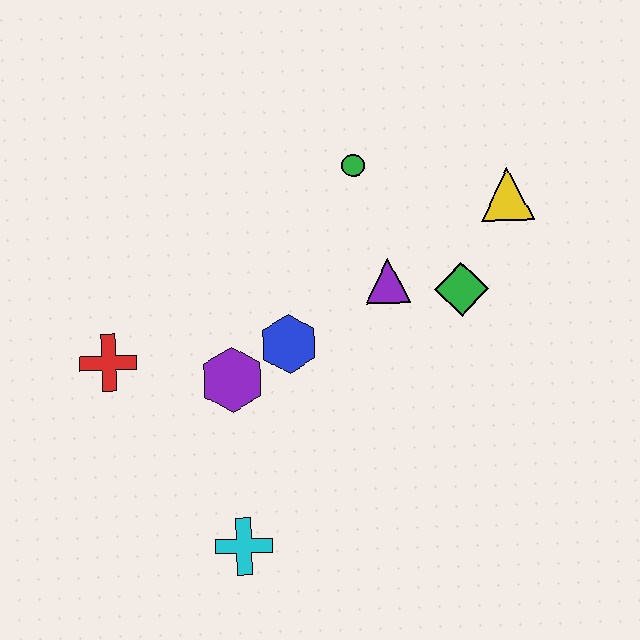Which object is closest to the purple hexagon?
The blue hexagon is closest to the purple hexagon.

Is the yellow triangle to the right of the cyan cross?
Yes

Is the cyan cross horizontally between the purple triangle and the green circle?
No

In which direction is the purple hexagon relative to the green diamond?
The purple hexagon is to the left of the green diamond.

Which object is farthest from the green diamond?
The red cross is farthest from the green diamond.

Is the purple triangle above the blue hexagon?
Yes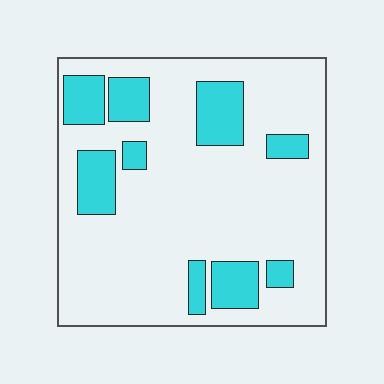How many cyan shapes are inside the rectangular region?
9.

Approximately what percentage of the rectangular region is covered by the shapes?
Approximately 20%.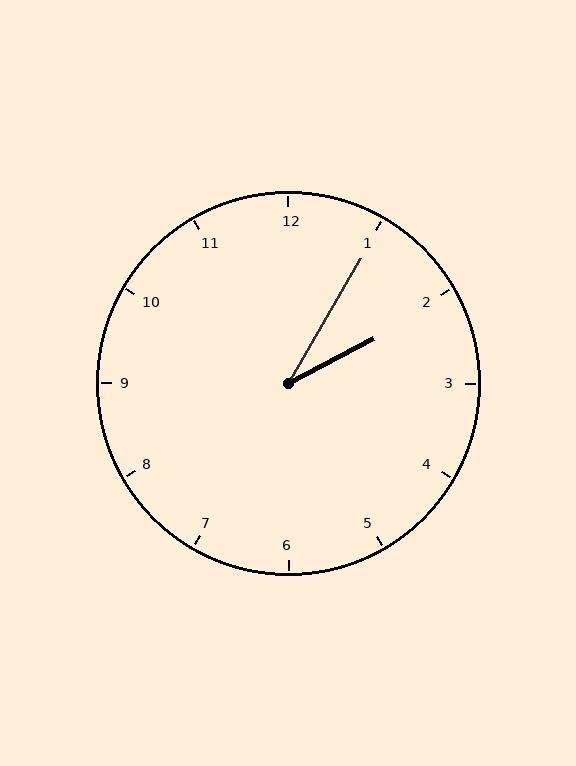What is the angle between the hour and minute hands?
Approximately 32 degrees.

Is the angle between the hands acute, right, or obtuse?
It is acute.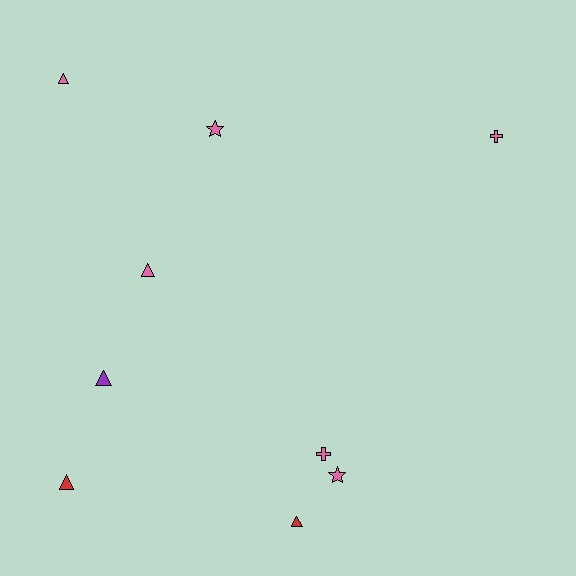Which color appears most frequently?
Pink, with 6 objects.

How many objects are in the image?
There are 9 objects.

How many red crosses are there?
There are no red crosses.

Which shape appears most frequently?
Triangle, with 5 objects.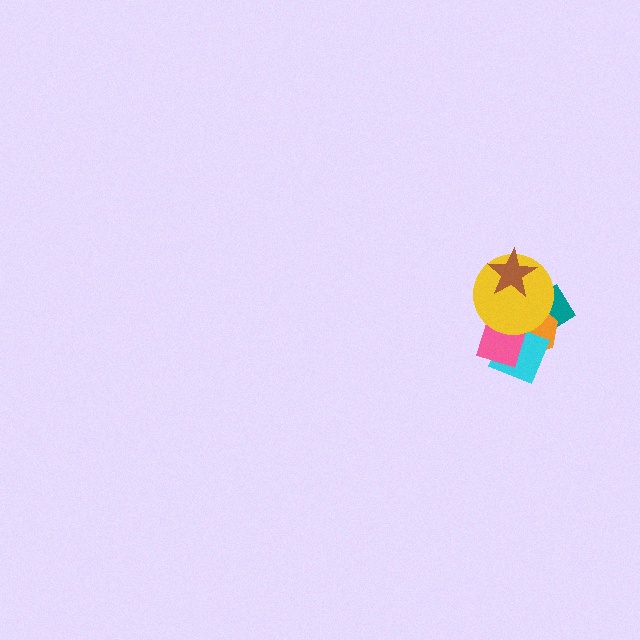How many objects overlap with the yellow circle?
5 objects overlap with the yellow circle.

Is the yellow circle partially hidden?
Yes, it is partially covered by another shape.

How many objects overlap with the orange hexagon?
4 objects overlap with the orange hexagon.